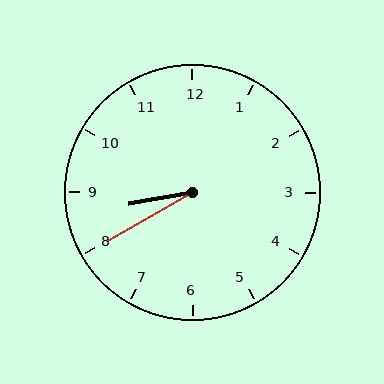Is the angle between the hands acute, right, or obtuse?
It is acute.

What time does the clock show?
8:40.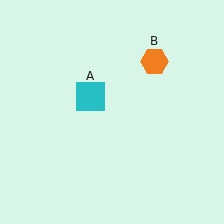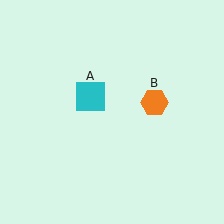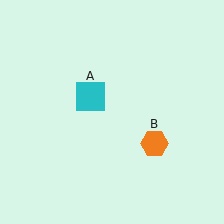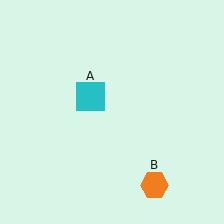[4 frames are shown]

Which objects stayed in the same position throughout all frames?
Cyan square (object A) remained stationary.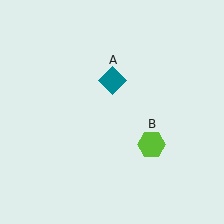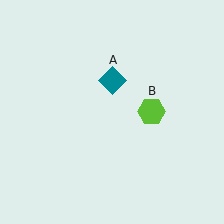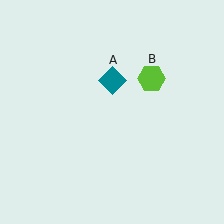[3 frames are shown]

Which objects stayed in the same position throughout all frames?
Teal diamond (object A) remained stationary.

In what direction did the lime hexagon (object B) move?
The lime hexagon (object B) moved up.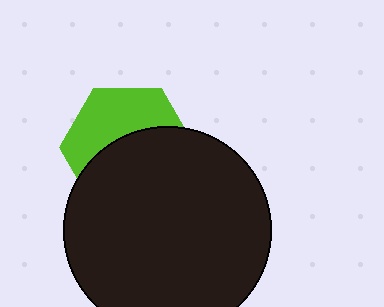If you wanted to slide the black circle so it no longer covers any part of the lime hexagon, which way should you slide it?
Slide it down — that is the most direct way to separate the two shapes.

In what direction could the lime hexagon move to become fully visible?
The lime hexagon could move up. That would shift it out from behind the black circle entirely.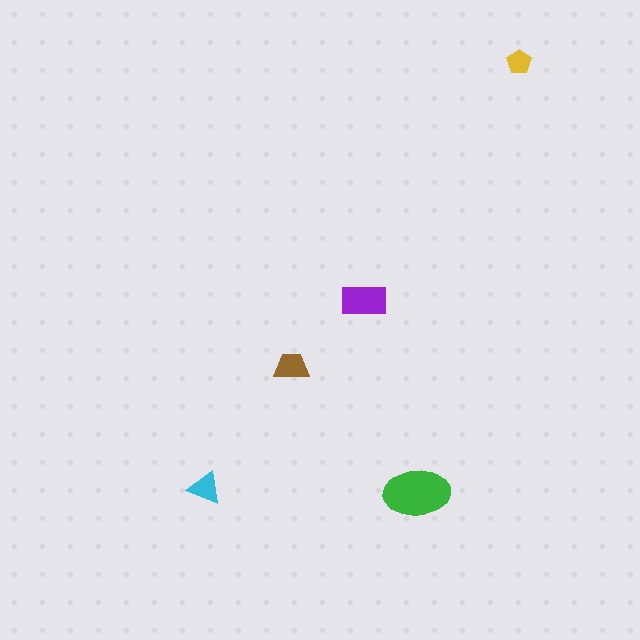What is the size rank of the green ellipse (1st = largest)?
1st.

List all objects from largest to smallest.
The green ellipse, the purple rectangle, the brown trapezoid, the cyan triangle, the yellow pentagon.